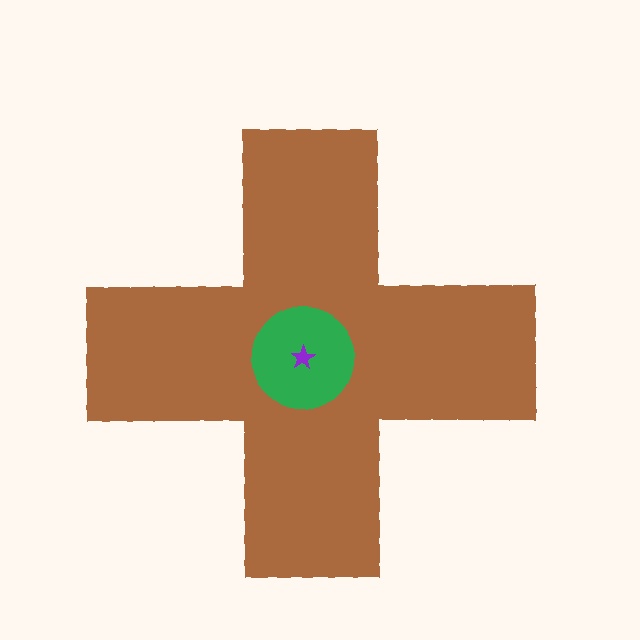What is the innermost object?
The purple star.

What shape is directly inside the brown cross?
The green circle.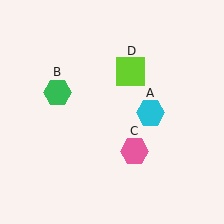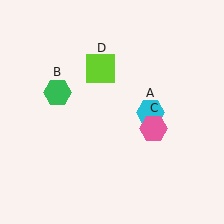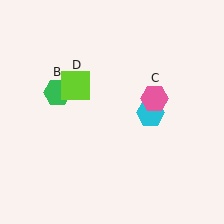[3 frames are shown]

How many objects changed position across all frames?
2 objects changed position: pink hexagon (object C), lime square (object D).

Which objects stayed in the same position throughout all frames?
Cyan hexagon (object A) and green hexagon (object B) remained stationary.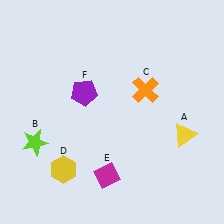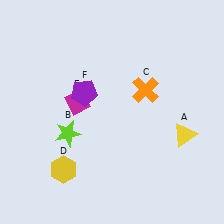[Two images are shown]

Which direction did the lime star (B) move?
The lime star (B) moved right.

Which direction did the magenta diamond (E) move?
The magenta diamond (E) moved up.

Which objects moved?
The objects that moved are: the lime star (B), the magenta diamond (E).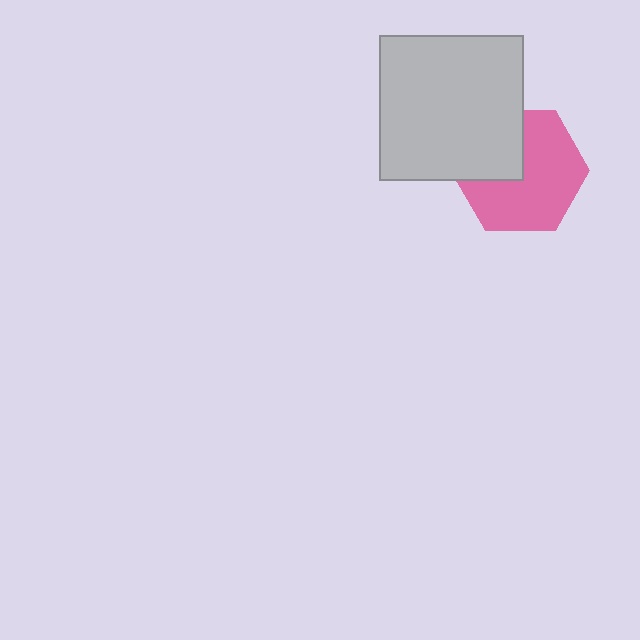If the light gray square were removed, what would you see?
You would see the complete pink hexagon.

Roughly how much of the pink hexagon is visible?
Most of it is visible (roughly 67%).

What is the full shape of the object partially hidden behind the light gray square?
The partially hidden object is a pink hexagon.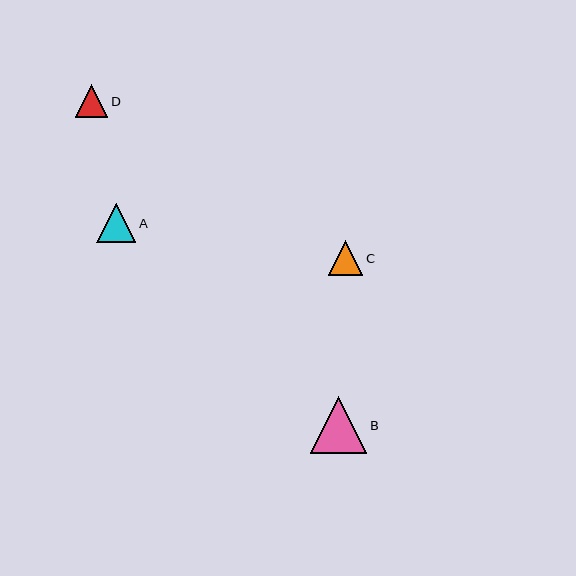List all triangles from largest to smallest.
From largest to smallest: B, A, C, D.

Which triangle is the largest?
Triangle B is the largest with a size of approximately 56 pixels.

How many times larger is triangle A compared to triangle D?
Triangle A is approximately 1.2 times the size of triangle D.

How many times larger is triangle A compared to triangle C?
Triangle A is approximately 1.1 times the size of triangle C.